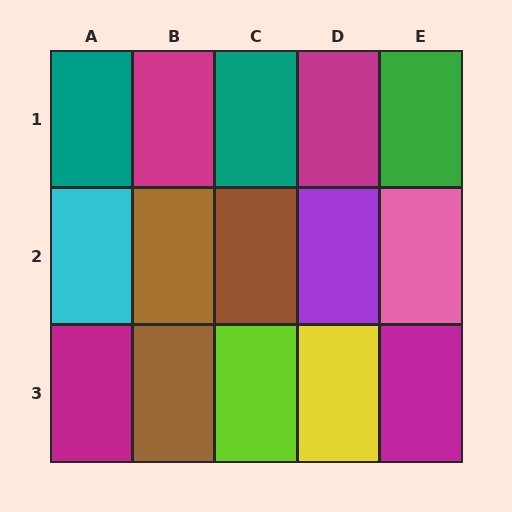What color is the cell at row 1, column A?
Teal.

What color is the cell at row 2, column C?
Brown.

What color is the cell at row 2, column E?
Pink.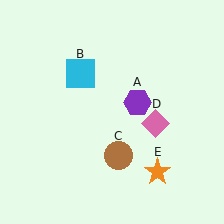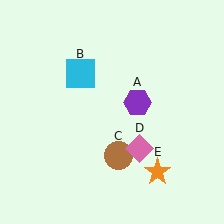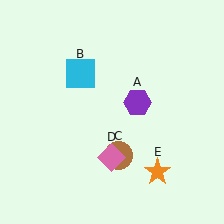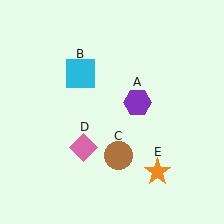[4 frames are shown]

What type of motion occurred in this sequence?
The pink diamond (object D) rotated clockwise around the center of the scene.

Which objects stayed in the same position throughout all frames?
Purple hexagon (object A) and cyan square (object B) and brown circle (object C) and orange star (object E) remained stationary.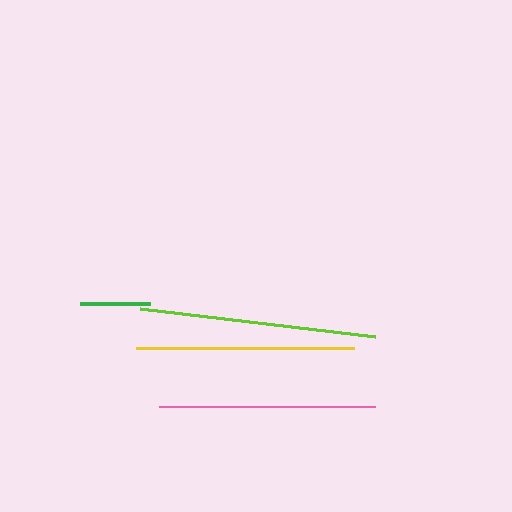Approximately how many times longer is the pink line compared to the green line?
The pink line is approximately 3.1 times the length of the green line.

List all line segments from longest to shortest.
From longest to shortest: lime, yellow, pink, green.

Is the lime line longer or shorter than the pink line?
The lime line is longer than the pink line.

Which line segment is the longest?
The lime line is the longest at approximately 236 pixels.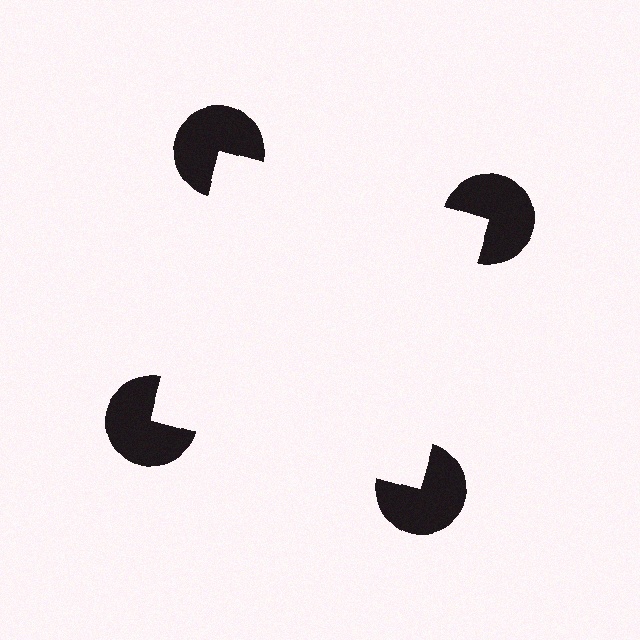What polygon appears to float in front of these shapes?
An illusory square — its edges are inferred from the aligned wedge cuts in the pac-man discs, not physically drawn.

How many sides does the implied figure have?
4 sides.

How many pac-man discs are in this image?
There are 4 — one at each vertex of the illusory square.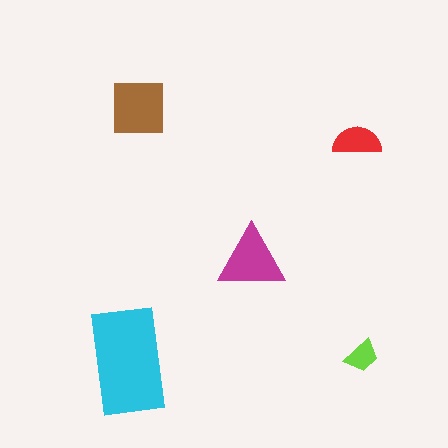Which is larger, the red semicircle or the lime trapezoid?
The red semicircle.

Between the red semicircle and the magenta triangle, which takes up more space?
The magenta triangle.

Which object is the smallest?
The lime trapezoid.